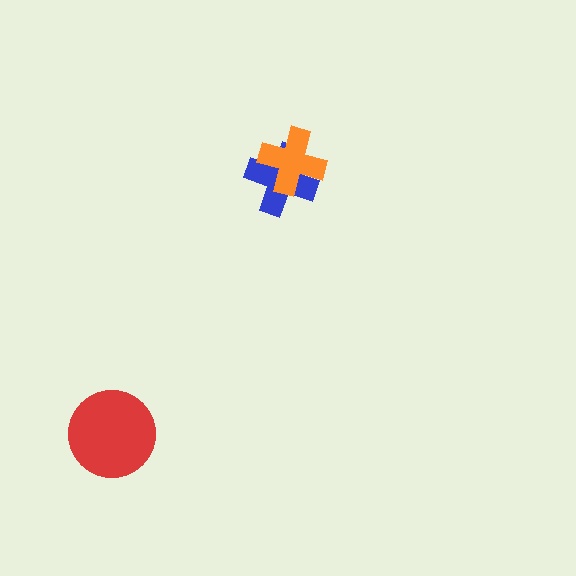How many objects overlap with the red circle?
0 objects overlap with the red circle.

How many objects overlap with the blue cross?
1 object overlaps with the blue cross.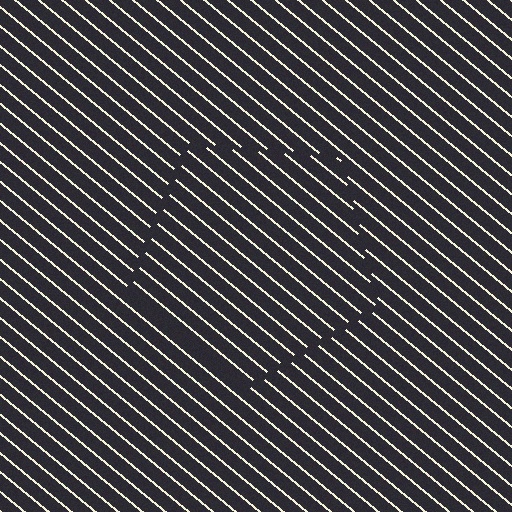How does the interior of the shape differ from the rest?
The interior of the shape contains the same grating, shifted by half a period — the contour is defined by the phase discontinuity where line-ends from the inner and outer gratings abut.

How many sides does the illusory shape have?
5 sides — the line-ends trace a pentagon.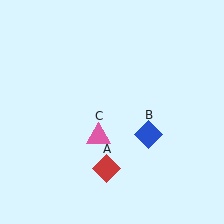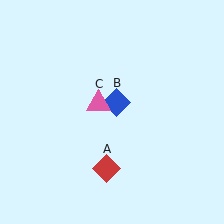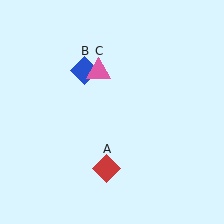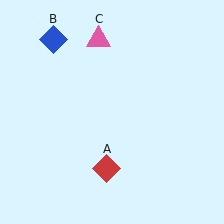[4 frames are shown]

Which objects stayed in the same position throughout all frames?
Red diamond (object A) remained stationary.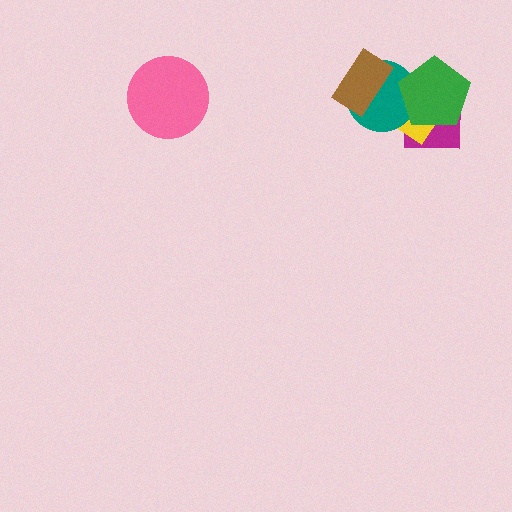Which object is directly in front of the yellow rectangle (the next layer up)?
The teal circle is directly in front of the yellow rectangle.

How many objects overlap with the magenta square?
3 objects overlap with the magenta square.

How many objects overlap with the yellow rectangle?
4 objects overlap with the yellow rectangle.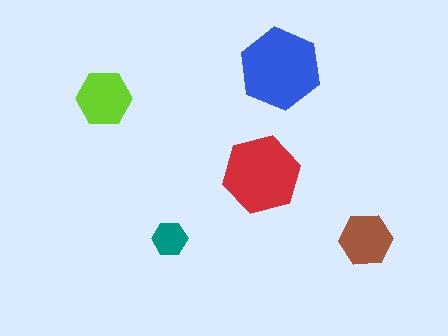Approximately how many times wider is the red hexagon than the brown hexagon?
About 1.5 times wider.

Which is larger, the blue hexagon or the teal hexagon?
The blue one.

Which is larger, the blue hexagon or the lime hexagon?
The blue one.